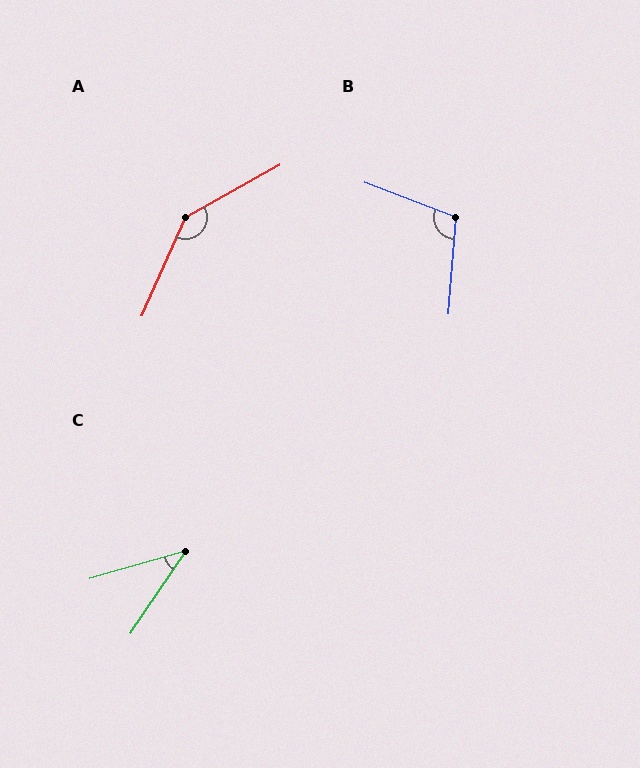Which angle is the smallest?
C, at approximately 40 degrees.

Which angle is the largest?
A, at approximately 143 degrees.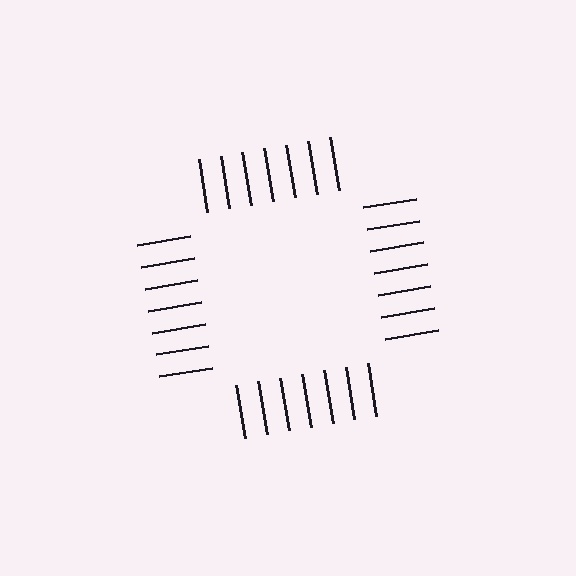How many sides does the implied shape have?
4 sides — the line-ends trace a square.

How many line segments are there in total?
28 — 7 along each of the 4 edges.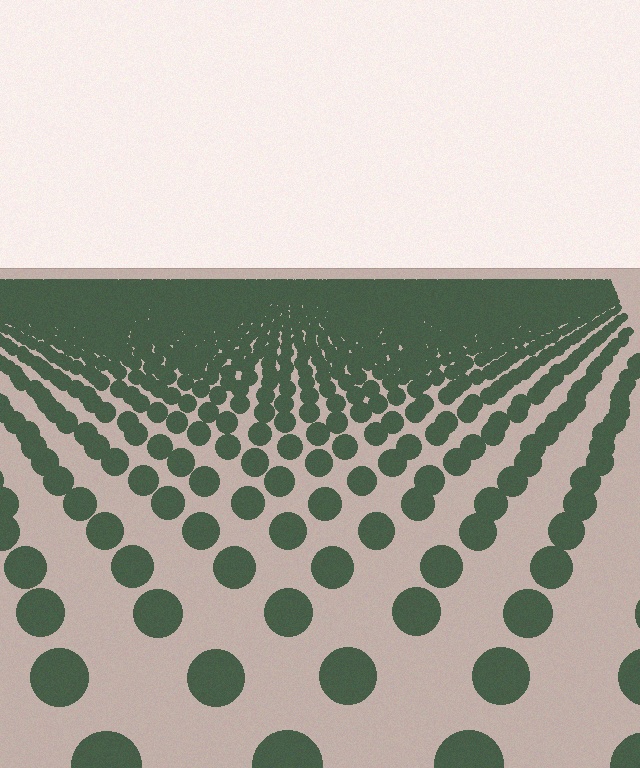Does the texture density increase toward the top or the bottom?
Density increases toward the top.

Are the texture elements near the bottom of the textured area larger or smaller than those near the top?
Larger. Near the bottom, elements are closer to the viewer and appear at a bigger on-screen size.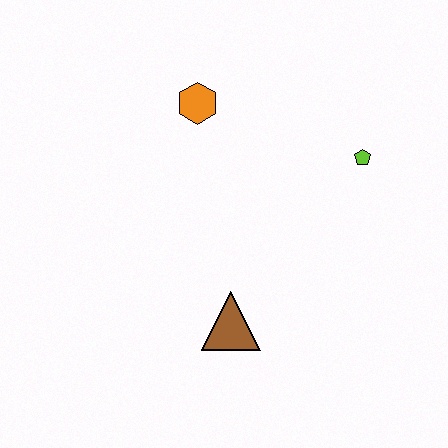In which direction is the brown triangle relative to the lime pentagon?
The brown triangle is below the lime pentagon.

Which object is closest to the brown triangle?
The lime pentagon is closest to the brown triangle.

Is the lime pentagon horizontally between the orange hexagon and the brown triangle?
No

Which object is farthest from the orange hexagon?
The brown triangle is farthest from the orange hexagon.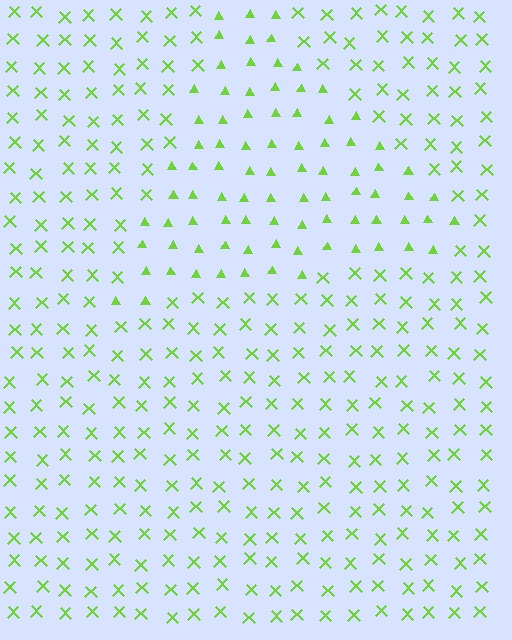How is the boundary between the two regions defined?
The boundary is defined by a change in element shape: triangles inside vs. X marks outside. All elements share the same color and spacing.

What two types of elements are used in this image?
The image uses triangles inside the triangle region and X marks outside it.